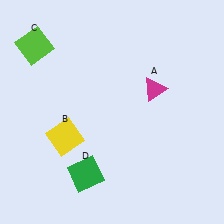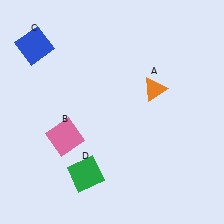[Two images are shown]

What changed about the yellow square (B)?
In Image 1, B is yellow. In Image 2, it changed to pink.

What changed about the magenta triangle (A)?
In Image 1, A is magenta. In Image 2, it changed to orange.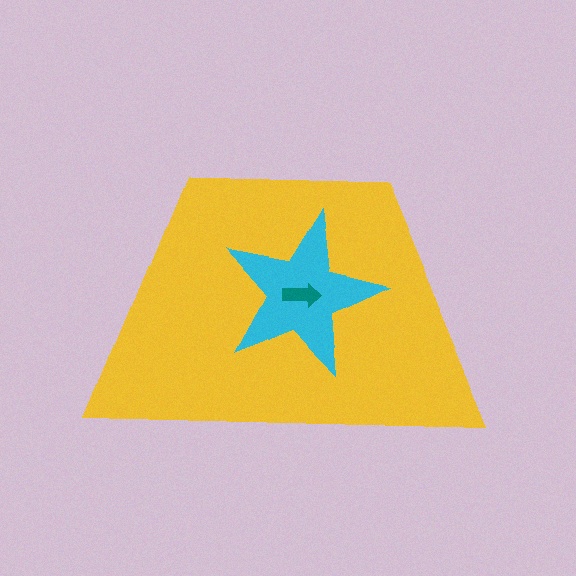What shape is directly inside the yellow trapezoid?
The cyan star.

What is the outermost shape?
The yellow trapezoid.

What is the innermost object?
The teal arrow.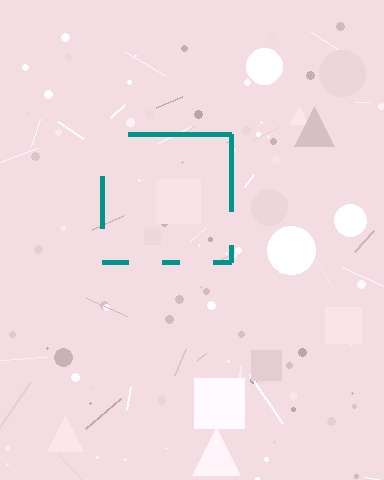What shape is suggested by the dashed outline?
The dashed outline suggests a square.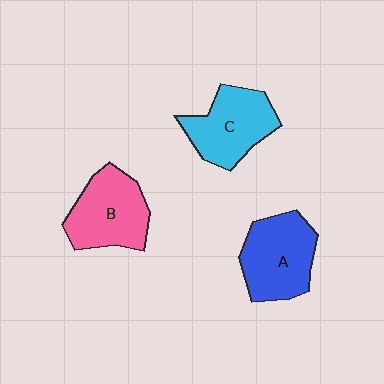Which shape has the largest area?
Shape A (blue).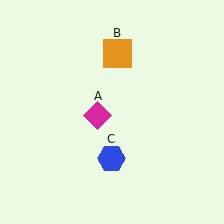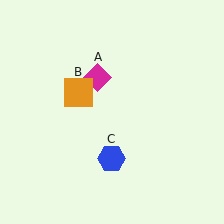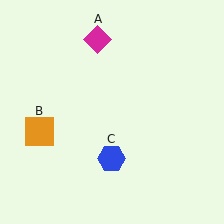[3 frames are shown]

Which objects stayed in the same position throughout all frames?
Blue hexagon (object C) remained stationary.